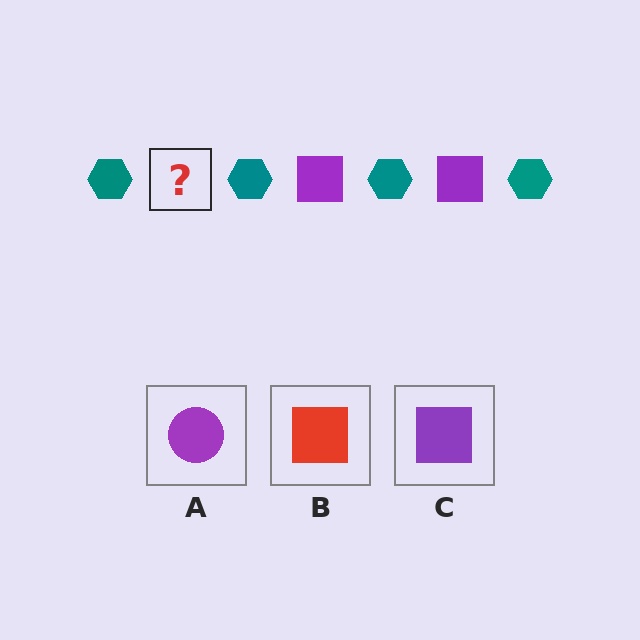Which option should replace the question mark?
Option C.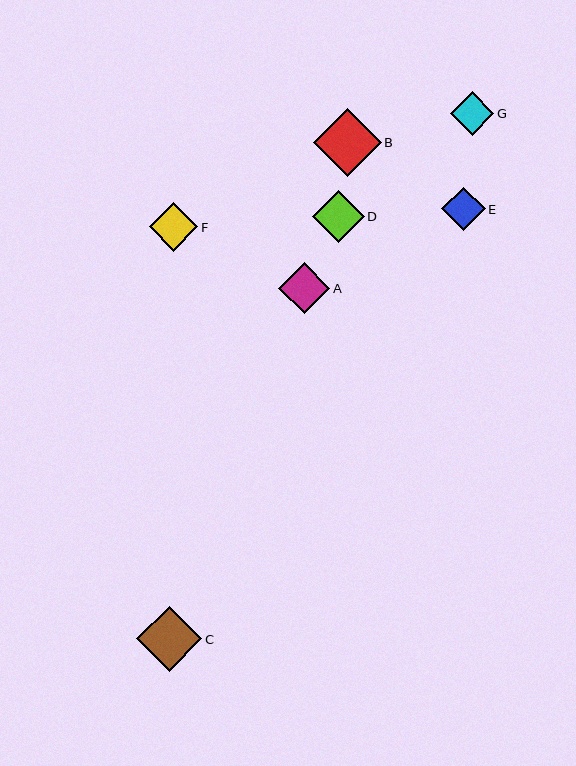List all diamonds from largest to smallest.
From largest to smallest: B, C, D, A, F, G, E.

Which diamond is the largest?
Diamond B is the largest with a size of approximately 68 pixels.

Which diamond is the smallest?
Diamond E is the smallest with a size of approximately 43 pixels.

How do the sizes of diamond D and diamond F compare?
Diamond D and diamond F are approximately the same size.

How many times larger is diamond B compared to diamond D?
Diamond B is approximately 1.3 times the size of diamond D.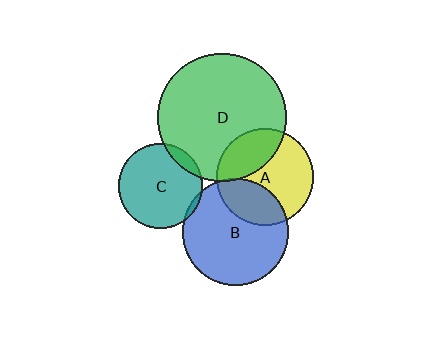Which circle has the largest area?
Circle D (green).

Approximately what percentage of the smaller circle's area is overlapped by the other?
Approximately 5%.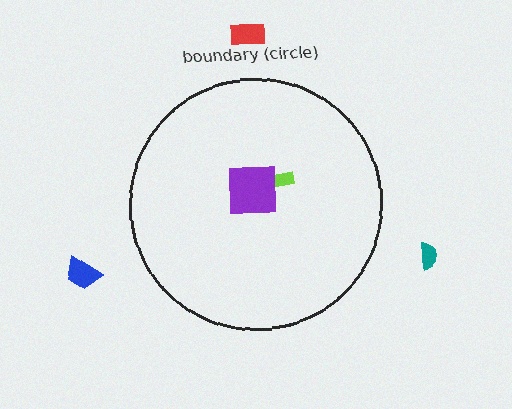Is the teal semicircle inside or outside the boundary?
Outside.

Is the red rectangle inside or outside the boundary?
Outside.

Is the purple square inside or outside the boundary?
Inside.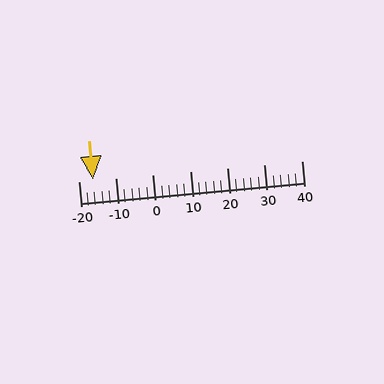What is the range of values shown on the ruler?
The ruler shows values from -20 to 40.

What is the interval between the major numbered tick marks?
The major tick marks are spaced 10 units apart.